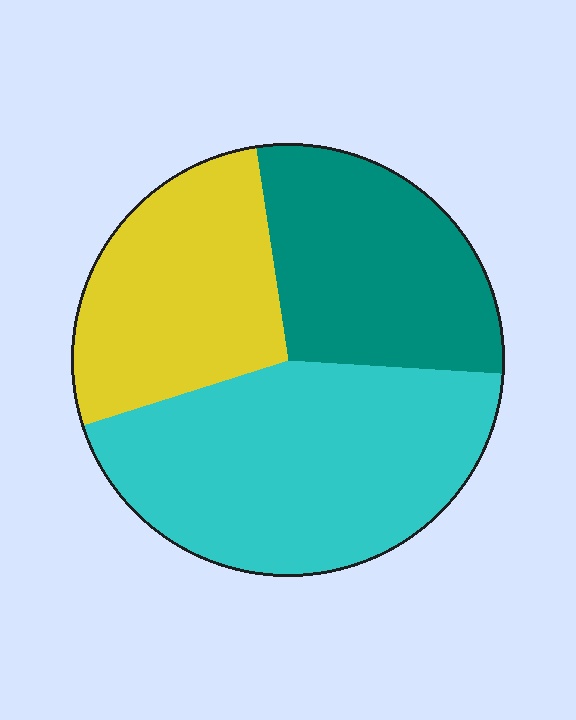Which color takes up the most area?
Cyan, at roughly 45%.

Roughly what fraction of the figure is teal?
Teal takes up between a quarter and a half of the figure.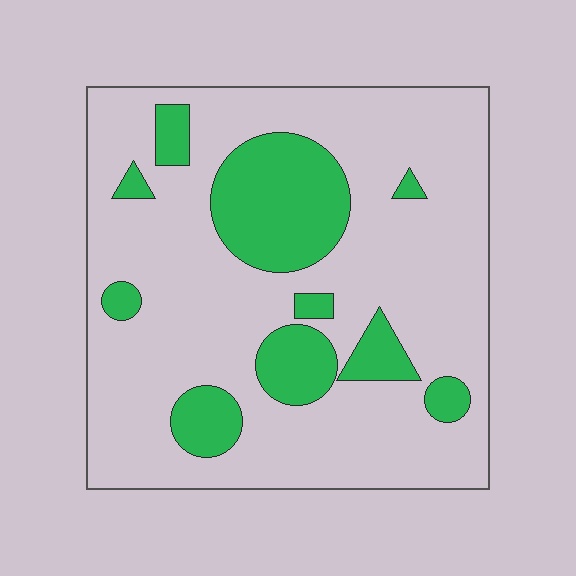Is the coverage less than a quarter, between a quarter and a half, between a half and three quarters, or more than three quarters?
Less than a quarter.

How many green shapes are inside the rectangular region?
10.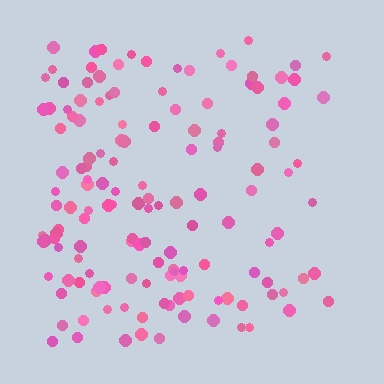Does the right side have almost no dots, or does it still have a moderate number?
Still a moderate number, just noticeably fewer than the left.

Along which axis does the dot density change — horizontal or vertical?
Horizontal.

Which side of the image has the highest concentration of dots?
The left.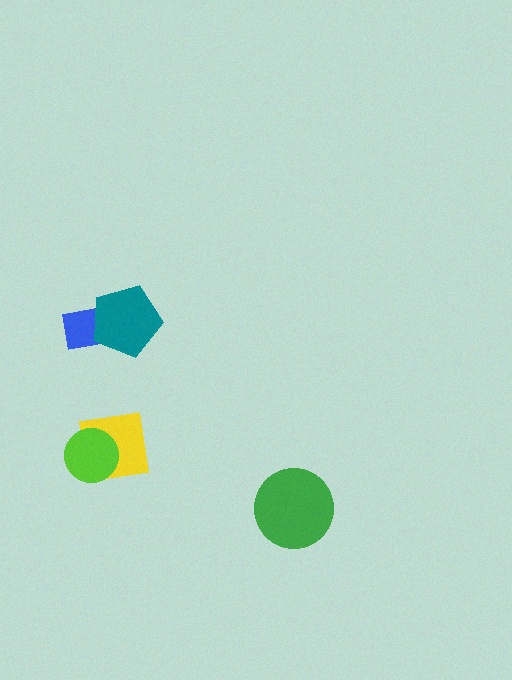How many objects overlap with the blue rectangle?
1 object overlaps with the blue rectangle.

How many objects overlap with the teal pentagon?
1 object overlaps with the teal pentagon.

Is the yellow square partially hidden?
Yes, it is partially covered by another shape.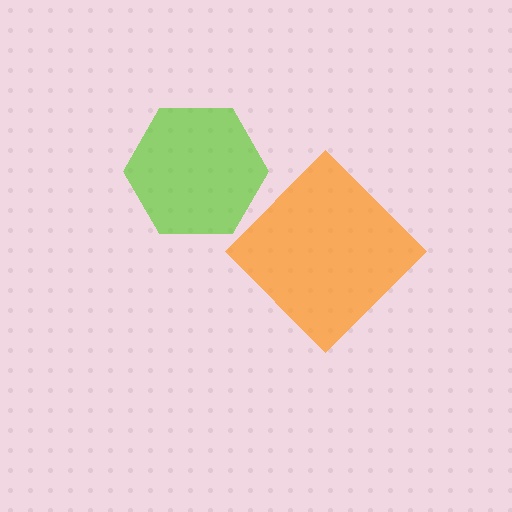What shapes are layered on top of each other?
The layered shapes are: a lime hexagon, an orange diamond.